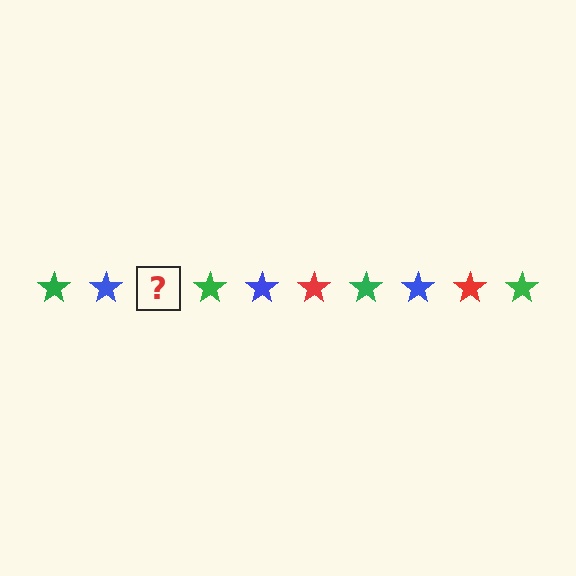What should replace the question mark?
The question mark should be replaced with a red star.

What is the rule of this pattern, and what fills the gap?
The rule is that the pattern cycles through green, blue, red stars. The gap should be filled with a red star.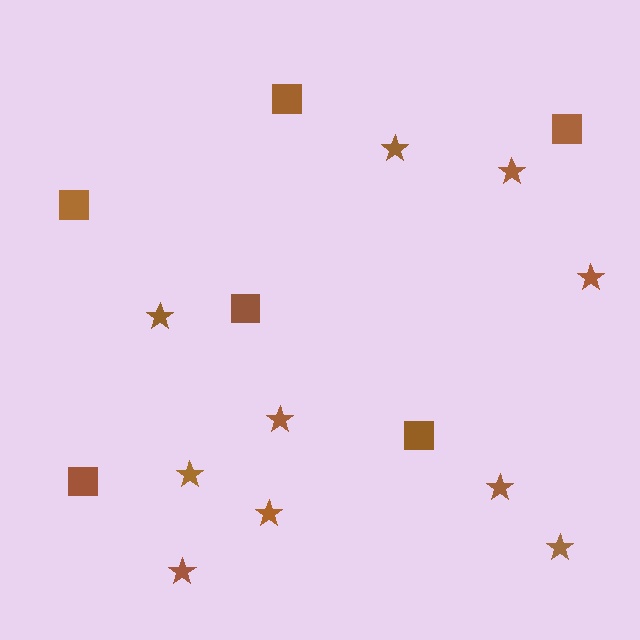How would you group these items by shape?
There are 2 groups: one group of stars (10) and one group of squares (6).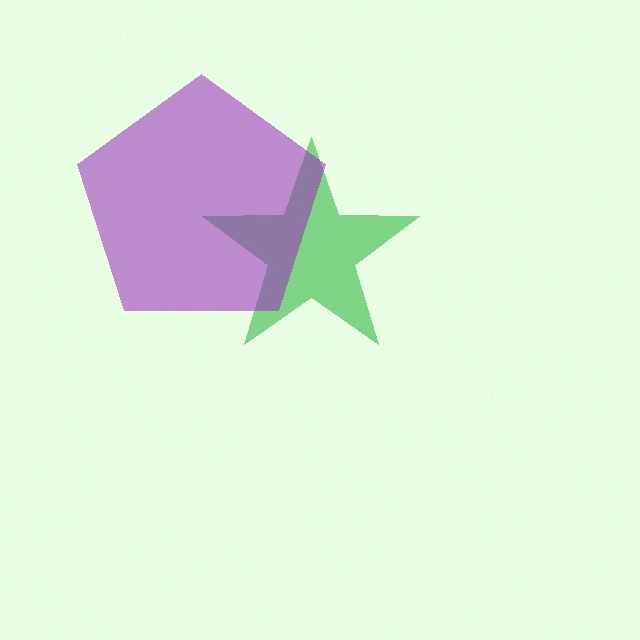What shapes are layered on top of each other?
The layered shapes are: a green star, a purple pentagon.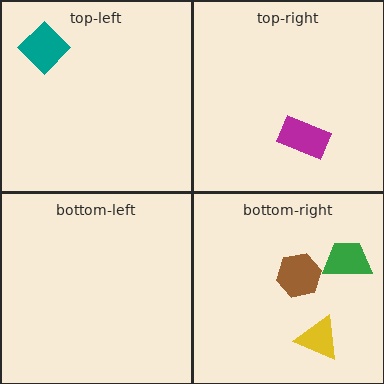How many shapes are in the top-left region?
1.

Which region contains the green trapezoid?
The bottom-right region.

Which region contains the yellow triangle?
The bottom-right region.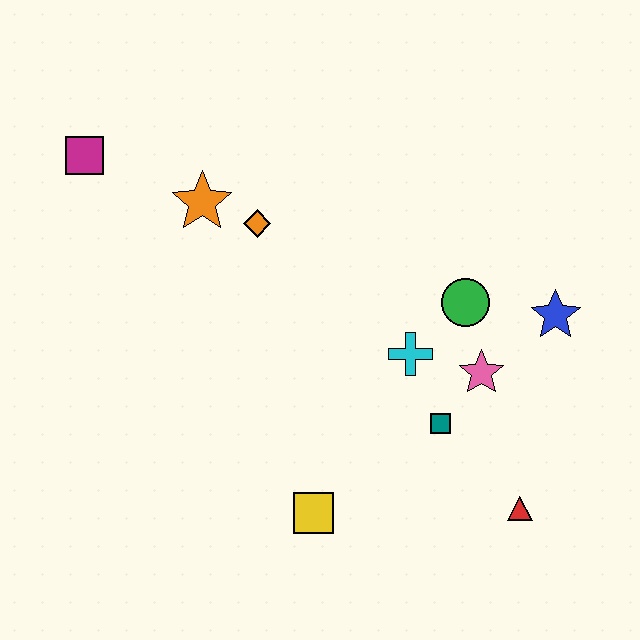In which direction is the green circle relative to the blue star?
The green circle is to the left of the blue star.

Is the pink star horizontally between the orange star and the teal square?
No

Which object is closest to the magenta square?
The orange star is closest to the magenta square.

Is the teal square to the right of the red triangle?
No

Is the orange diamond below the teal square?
No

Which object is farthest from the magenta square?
The red triangle is farthest from the magenta square.